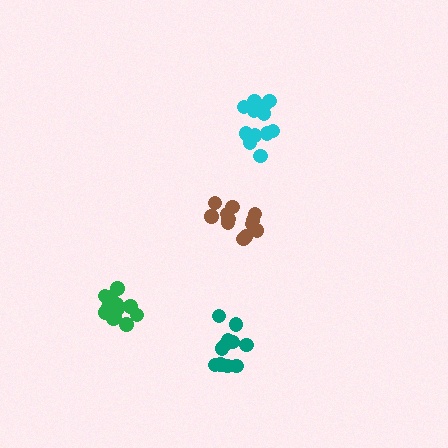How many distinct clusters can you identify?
There are 4 distinct clusters.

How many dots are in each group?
Group 1: 12 dots, Group 2: 14 dots, Group 3: 12 dots, Group 4: 11 dots (49 total).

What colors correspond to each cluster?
The clusters are colored: brown, green, cyan, teal.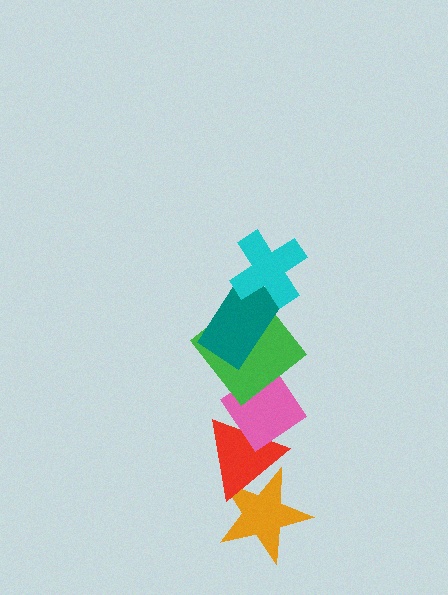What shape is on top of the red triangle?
The pink diamond is on top of the red triangle.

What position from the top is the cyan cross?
The cyan cross is 1st from the top.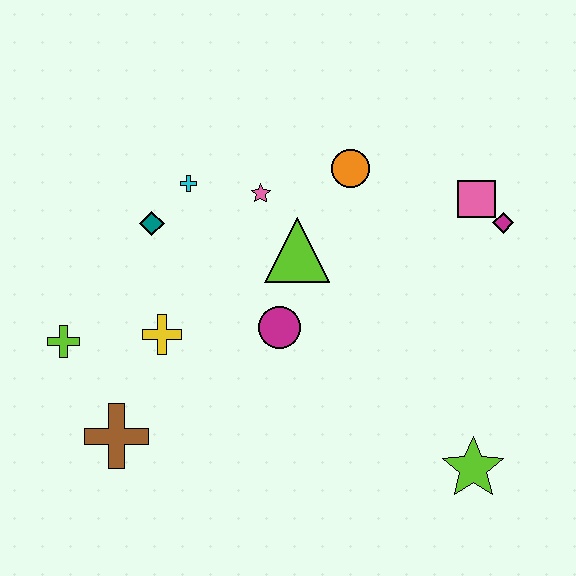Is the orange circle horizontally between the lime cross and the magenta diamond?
Yes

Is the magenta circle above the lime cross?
Yes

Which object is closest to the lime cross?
The yellow cross is closest to the lime cross.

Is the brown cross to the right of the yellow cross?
No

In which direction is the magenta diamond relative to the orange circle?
The magenta diamond is to the right of the orange circle.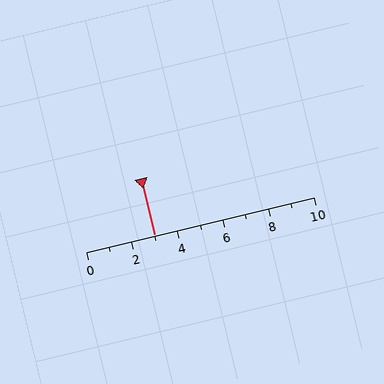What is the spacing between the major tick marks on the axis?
The major ticks are spaced 2 apart.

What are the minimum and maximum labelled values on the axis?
The axis runs from 0 to 10.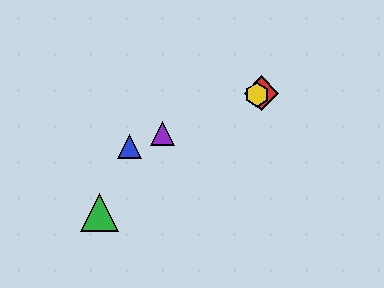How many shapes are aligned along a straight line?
4 shapes (the red diamond, the blue triangle, the yellow hexagon, the purple triangle) are aligned along a straight line.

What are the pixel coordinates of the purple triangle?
The purple triangle is at (162, 133).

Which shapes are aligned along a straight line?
The red diamond, the blue triangle, the yellow hexagon, the purple triangle are aligned along a straight line.